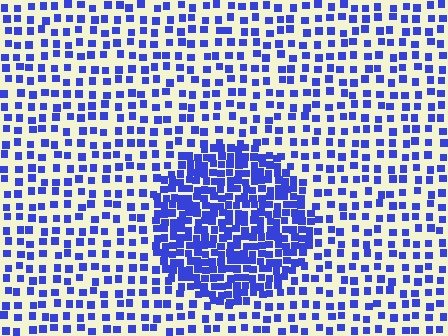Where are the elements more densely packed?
The elements are more densely packed inside the circle boundary.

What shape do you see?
I see a circle.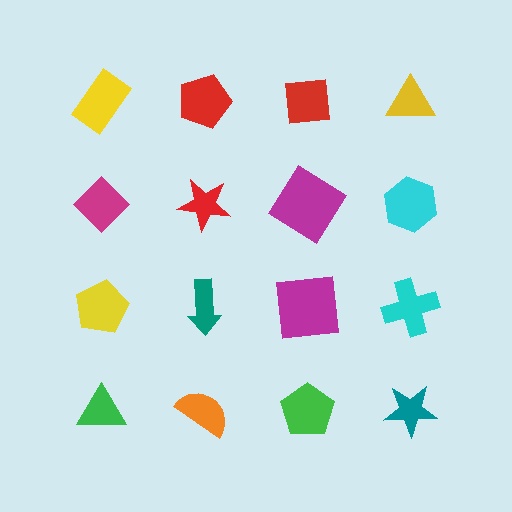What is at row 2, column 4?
A cyan hexagon.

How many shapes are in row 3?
4 shapes.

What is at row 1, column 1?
A yellow rectangle.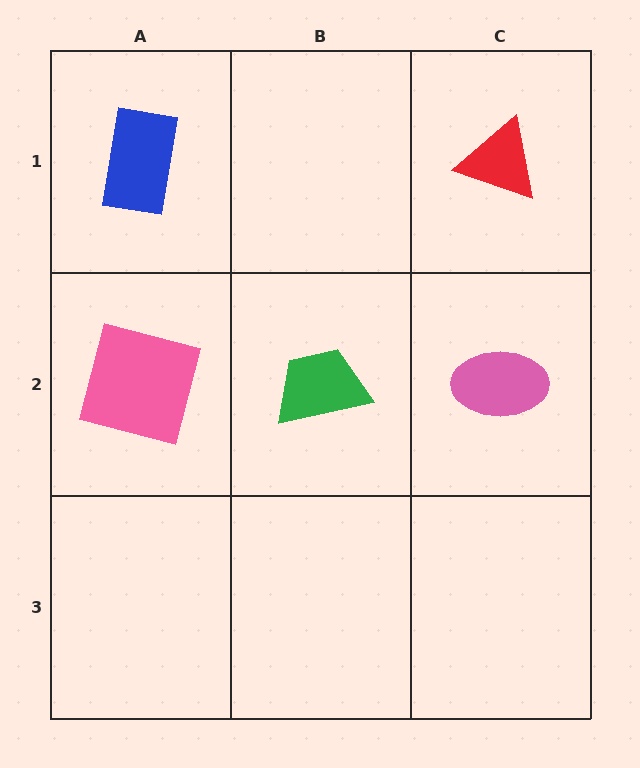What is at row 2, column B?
A green trapezoid.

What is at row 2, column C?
A pink ellipse.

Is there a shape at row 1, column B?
No, that cell is empty.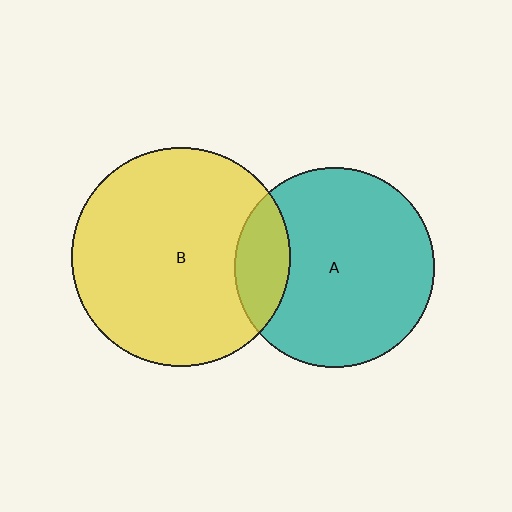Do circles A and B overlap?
Yes.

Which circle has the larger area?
Circle B (yellow).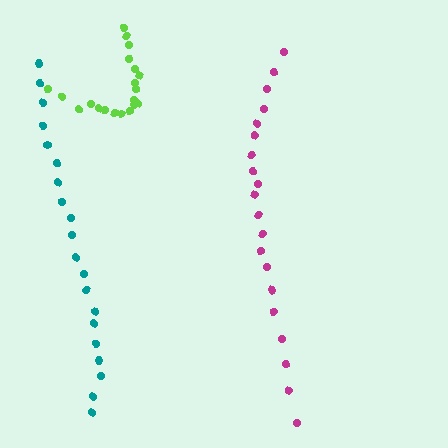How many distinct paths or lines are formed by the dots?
There are 3 distinct paths.